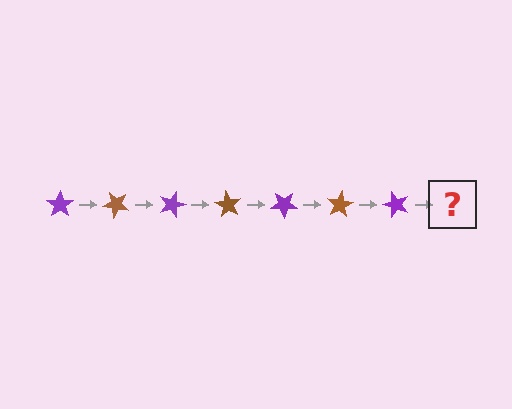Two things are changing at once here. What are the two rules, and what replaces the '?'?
The two rules are that it rotates 45 degrees each step and the color cycles through purple and brown. The '?' should be a brown star, rotated 315 degrees from the start.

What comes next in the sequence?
The next element should be a brown star, rotated 315 degrees from the start.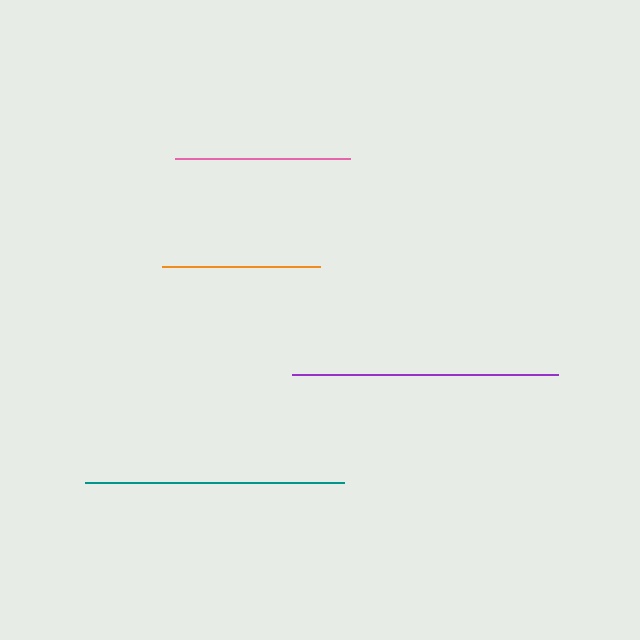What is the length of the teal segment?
The teal segment is approximately 259 pixels long.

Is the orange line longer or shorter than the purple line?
The purple line is longer than the orange line.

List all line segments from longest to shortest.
From longest to shortest: purple, teal, pink, orange.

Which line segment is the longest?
The purple line is the longest at approximately 266 pixels.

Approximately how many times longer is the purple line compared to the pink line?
The purple line is approximately 1.5 times the length of the pink line.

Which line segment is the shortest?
The orange line is the shortest at approximately 157 pixels.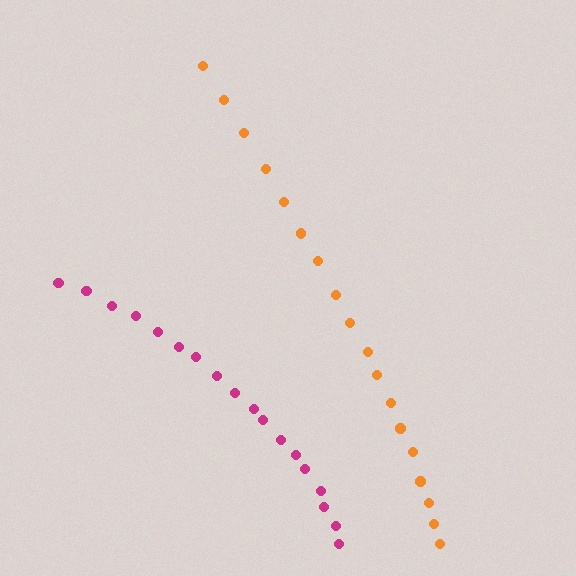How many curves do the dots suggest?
There are 2 distinct paths.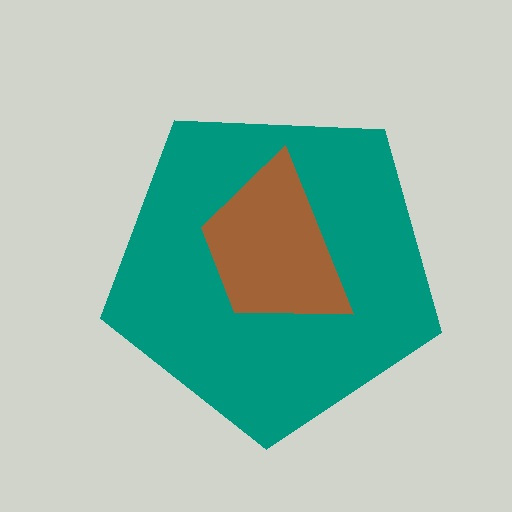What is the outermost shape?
The teal pentagon.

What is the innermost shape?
The brown trapezoid.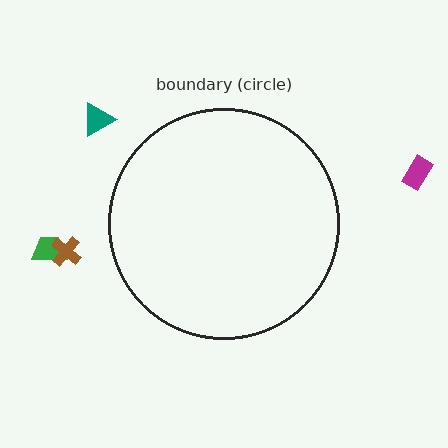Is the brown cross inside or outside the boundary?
Outside.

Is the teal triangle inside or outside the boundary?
Outside.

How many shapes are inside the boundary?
0 inside, 4 outside.